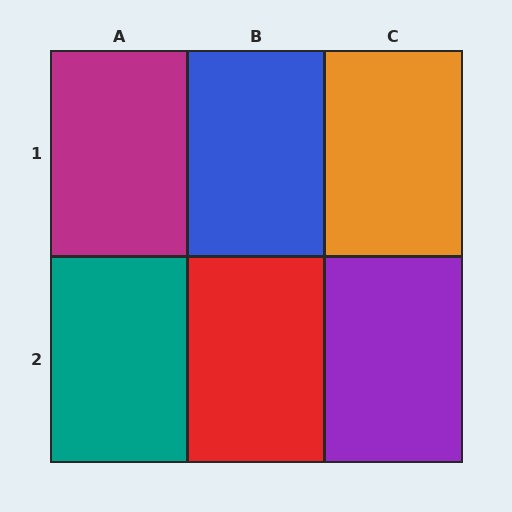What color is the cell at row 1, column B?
Blue.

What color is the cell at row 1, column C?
Orange.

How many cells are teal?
1 cell is teal.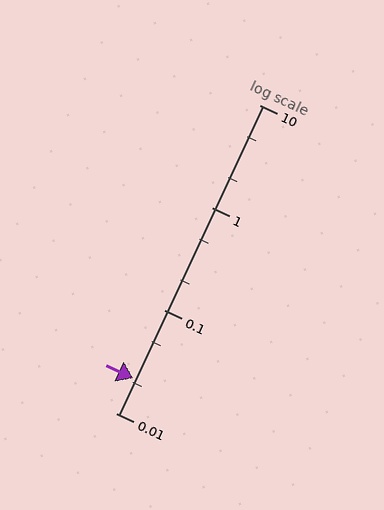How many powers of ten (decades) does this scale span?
The scale spans 3 decades, from 0.01 to 10.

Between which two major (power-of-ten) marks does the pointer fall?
The pointer is between 0.01 and 0.1.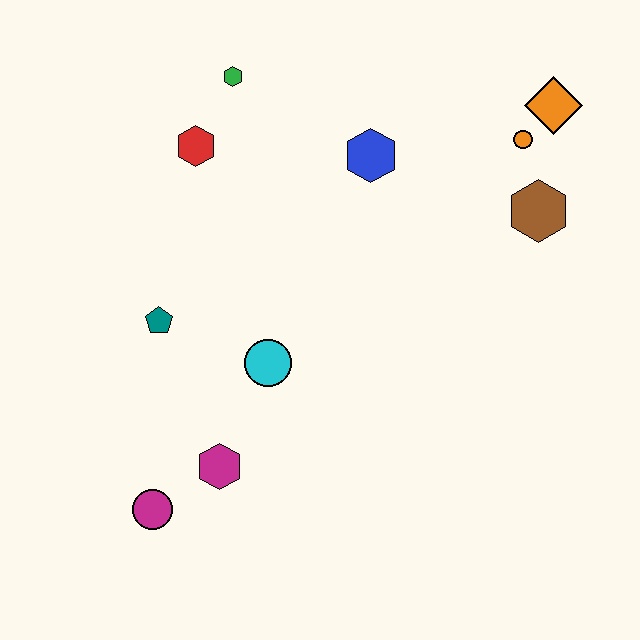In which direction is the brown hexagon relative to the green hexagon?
The brown hexagon is to the right of the green hexagon.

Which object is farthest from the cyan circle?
The orange diamond is farthest from the cyan circle.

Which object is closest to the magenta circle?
The magenta hexagon is closest to the magenta circle.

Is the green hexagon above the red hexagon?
Yes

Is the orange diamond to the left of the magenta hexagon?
No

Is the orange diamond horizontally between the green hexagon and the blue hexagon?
No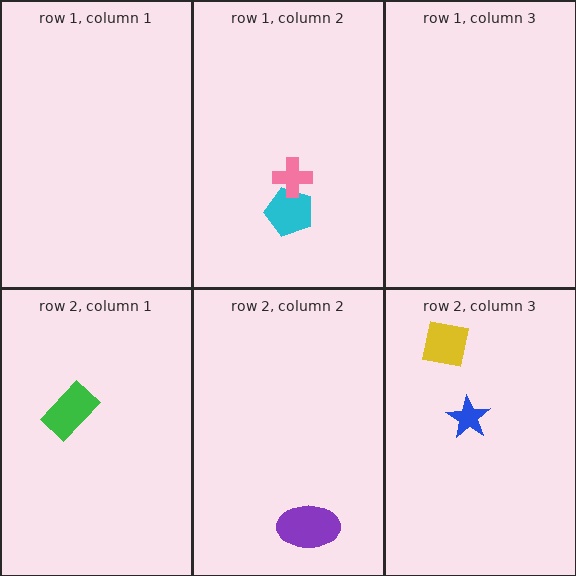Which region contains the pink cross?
The row 1, column 2 region.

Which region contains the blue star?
The row 2, column 3 region.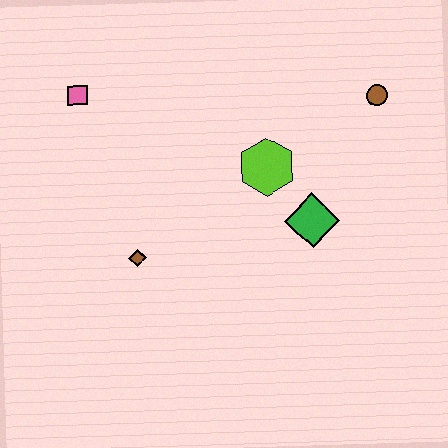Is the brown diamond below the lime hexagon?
Yes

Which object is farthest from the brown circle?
The pink square is farthest from the brown circle.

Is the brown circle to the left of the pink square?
No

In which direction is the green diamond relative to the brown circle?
The green diamond is below the brown circle.